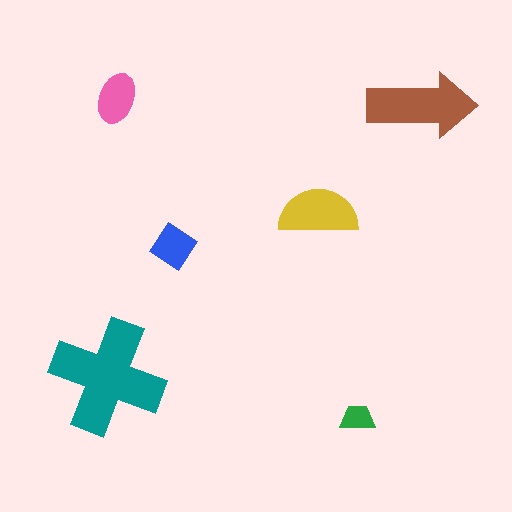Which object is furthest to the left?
The teal cross is leftmost.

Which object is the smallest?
The green trapezoid.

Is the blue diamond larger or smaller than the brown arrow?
Smaller.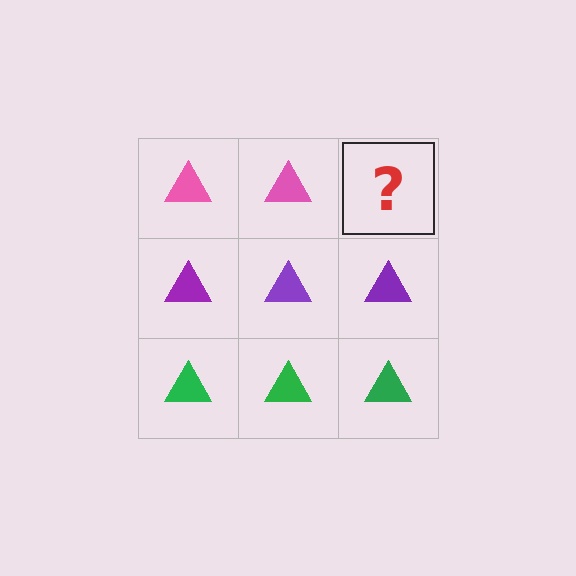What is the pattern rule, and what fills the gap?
The rule is that each row has a consistent color. The gap should be filled with a pink triangle.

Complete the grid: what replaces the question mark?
The question mark should be replaced with a pink triangle.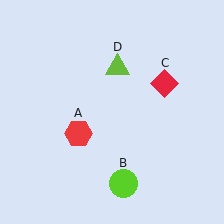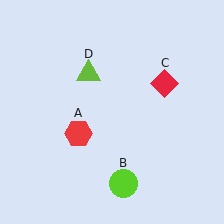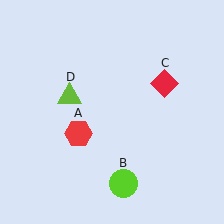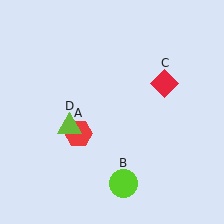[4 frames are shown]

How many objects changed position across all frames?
1 object changed position: lime triangle (object D).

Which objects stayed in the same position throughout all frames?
Red hexagon (object A) and lime circle (object B) and red diamond (object C) remained stationary.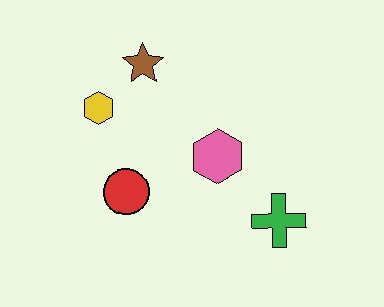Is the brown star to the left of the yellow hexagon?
No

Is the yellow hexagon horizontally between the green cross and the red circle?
No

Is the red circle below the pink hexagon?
Yes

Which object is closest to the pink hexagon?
The green cross is closest to the pink hexagon.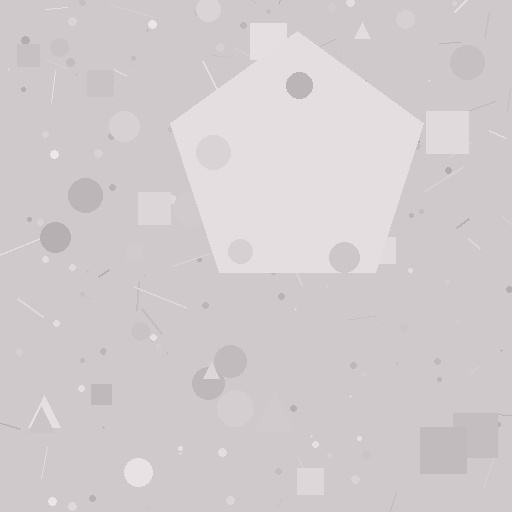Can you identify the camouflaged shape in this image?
The camouflaged shape is a pentagon.